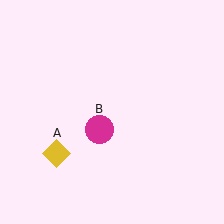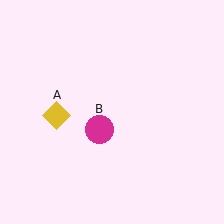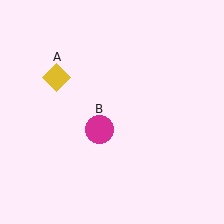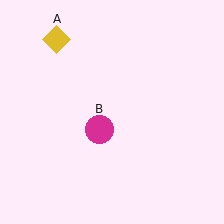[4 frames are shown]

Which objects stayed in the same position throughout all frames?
Magenta circle (object B) remained stationary.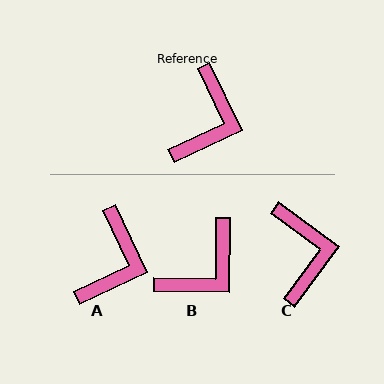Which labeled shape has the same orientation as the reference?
A.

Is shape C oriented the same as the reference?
No, it is off by about 28 degrees.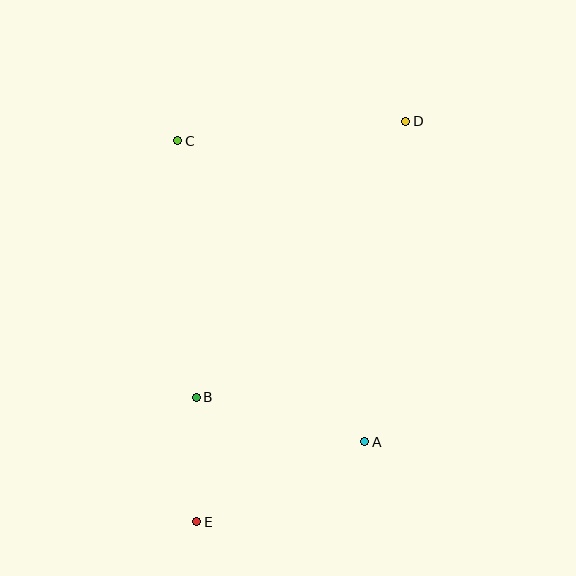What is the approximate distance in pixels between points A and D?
The distance between A and D is approximately 323 pixels.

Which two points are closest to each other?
Points B and E are closest to each other.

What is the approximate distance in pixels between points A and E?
The distance between A and E is approximately 186 pixels.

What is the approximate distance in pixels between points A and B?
The distance between A and B is approximately 175 pixels.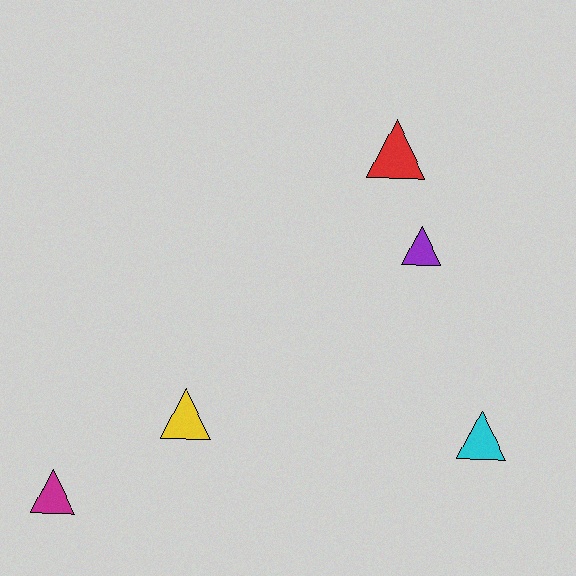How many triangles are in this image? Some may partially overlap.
There are 5 triangles.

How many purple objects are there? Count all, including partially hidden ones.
There is 1 purple object.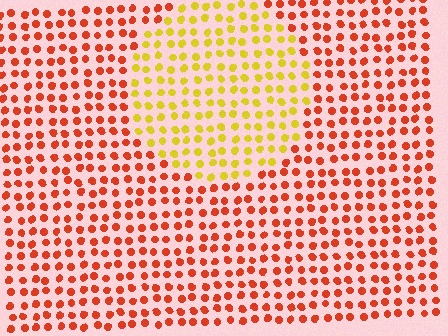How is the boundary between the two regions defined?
The boundary is defined purely by a slight shift in hue (about 48 degrees). Spacing, size, and orientation are identical on both sides.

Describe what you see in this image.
The image is filled with small red elements in a uniform arrangement. A circle-shaped region is visible where the elements are tinted to a slightly different hue, forming a subtle color boundary.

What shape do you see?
I see a circle.